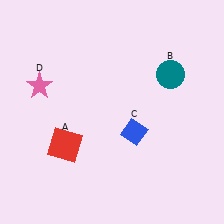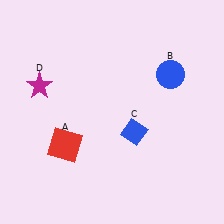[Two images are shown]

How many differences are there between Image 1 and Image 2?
There are 2 differences between the two images.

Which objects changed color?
B changed from teal to blue. D changed from pink to magenta.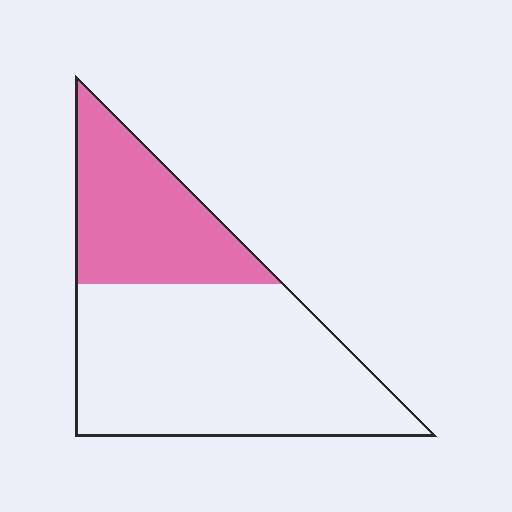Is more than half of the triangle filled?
No.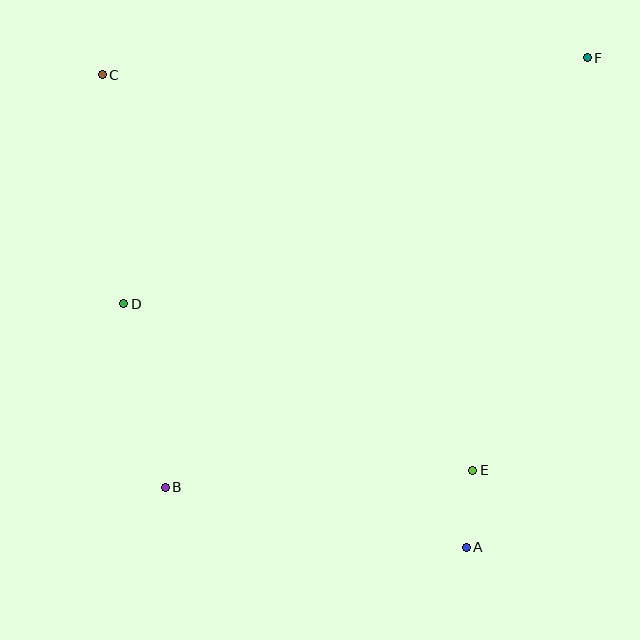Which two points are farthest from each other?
Points B and F are farthest from each other.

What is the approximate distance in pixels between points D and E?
The distance between D and E is approximately 386 pixels.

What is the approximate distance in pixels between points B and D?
The distance between B and D is approximately 188 pixels.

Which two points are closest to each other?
Points A and E are closest to each other.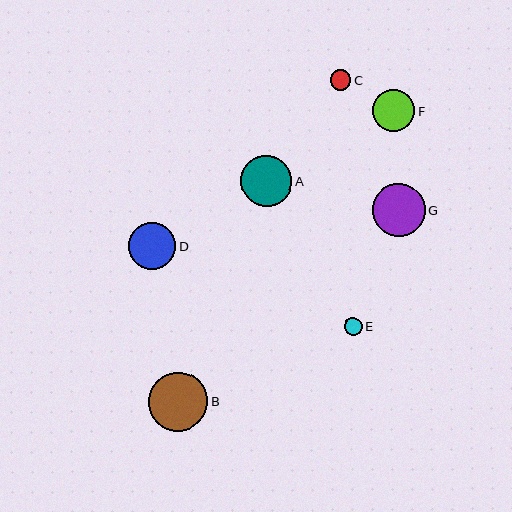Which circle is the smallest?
Circle E is the smallest with a size of approximately 17 pixels.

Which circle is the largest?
Circle B is the largest with a size of approximately 59 pixels.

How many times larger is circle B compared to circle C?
Circle B is approximately 2.8 times the size of circle C.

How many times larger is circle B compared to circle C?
Circle B is approximately 2.8 times the size of circle C.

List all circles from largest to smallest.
From largest to smallest: B, G, A, D, F, C, E.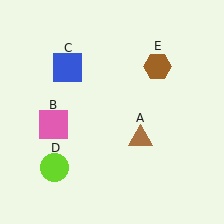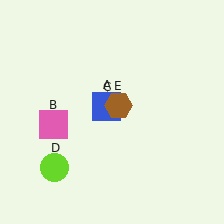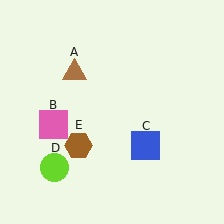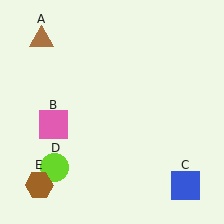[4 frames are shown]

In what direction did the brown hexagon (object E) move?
The brown hexagon (object E) moved down and to the left.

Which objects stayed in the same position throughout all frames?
Pink square (object B) and lime circle (object D) remained stationary.